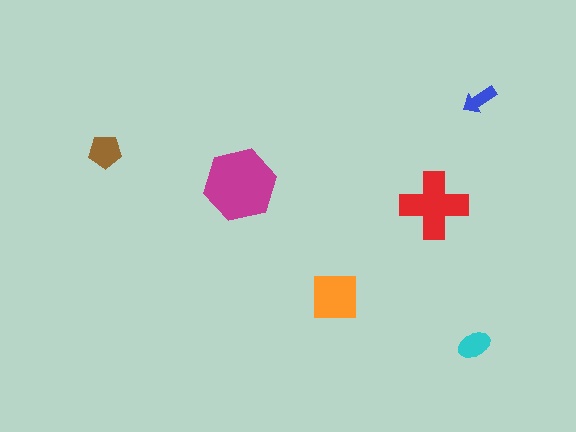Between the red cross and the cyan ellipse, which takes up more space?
The red cross.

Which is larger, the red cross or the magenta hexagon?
The magenta hexagon.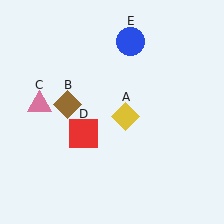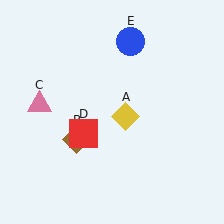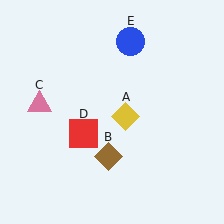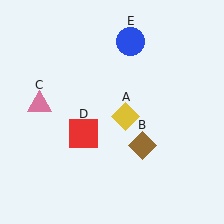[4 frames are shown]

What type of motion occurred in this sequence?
The brown diamond (object B) rotated counterclockwise around the center of the scene.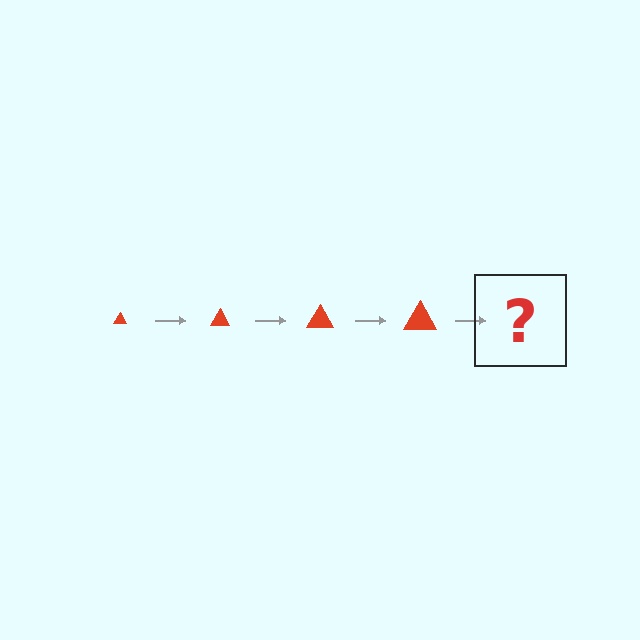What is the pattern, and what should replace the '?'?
The pattern is that the triangle gets progressively larger each step. The '?' should be a red triangle, larger than the previous one.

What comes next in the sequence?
The next element should be a red triangle, larger than the previous one.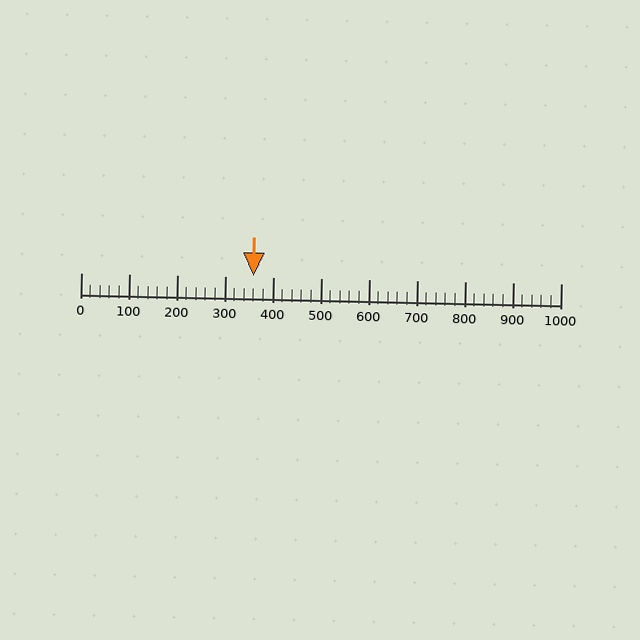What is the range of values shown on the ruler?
The ruler shows values from 0 to 1000.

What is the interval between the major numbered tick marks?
The major tick marks are spaced 100 units apart.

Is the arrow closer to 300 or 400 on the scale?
The arrow is closer to 400.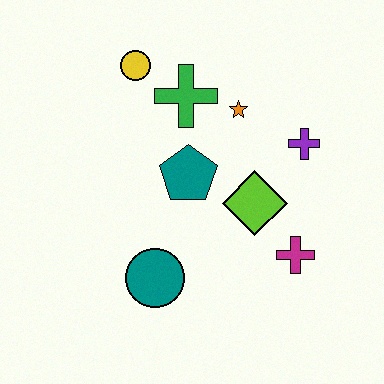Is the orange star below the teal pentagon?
No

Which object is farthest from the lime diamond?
The yellow circle is farthest from the lime diamond.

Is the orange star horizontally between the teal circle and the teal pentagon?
No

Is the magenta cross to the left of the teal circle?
No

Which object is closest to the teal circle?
The teal pentagon is closest to the teal circle.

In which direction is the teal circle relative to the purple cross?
The teal circle is to the left of the purple cross.